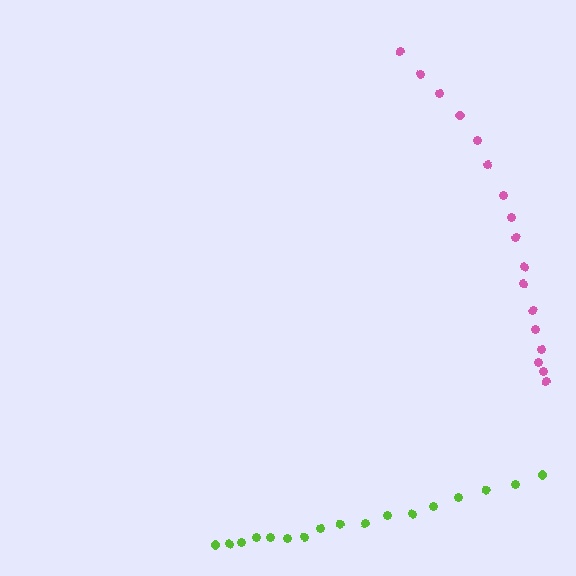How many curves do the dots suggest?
There are 2 distinct paths.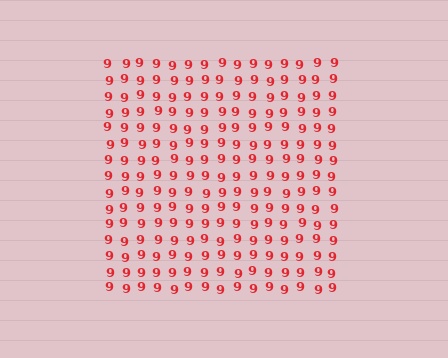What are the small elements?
The small elements are digit 9's.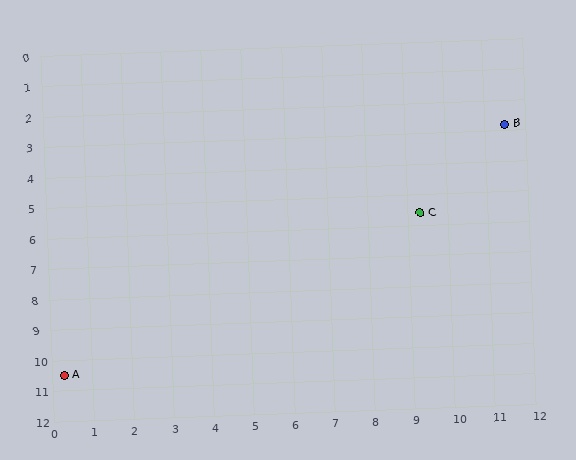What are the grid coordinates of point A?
Point A is at approximately (0.3, 10.5).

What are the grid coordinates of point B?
Point B is at approximately (11.5, 2.8).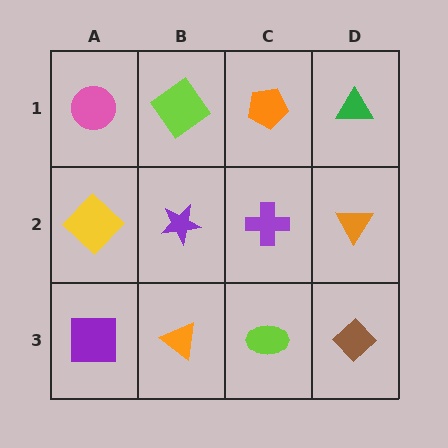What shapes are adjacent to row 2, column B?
A lime diamond (row 1, column B), an orange triangle (row 3, column B), a yellow diamond (row 2, column A), a purple cross (row 2, column C).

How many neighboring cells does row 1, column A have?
2.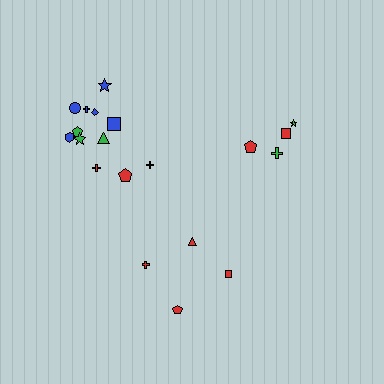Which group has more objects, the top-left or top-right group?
The top-left group.